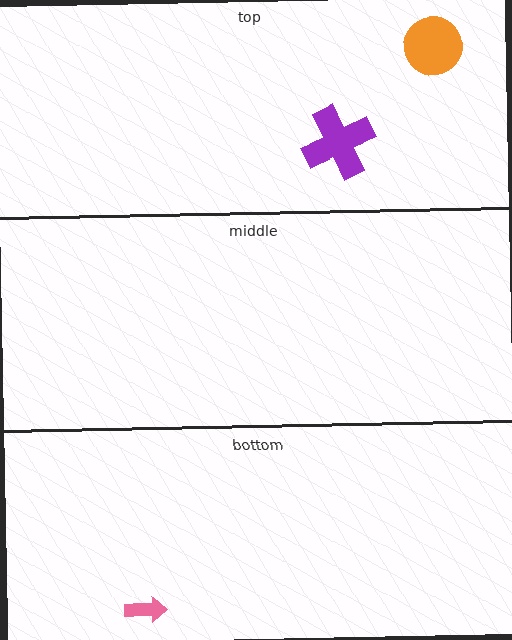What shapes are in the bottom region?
The pink arrow.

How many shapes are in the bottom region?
1.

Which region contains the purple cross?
The top region.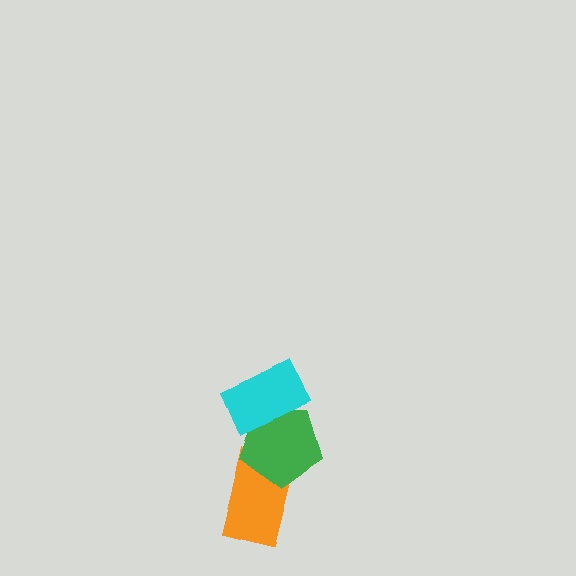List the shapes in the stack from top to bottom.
From top to bottom: the cyan rectangle, the green pentagon, the orange rectangle.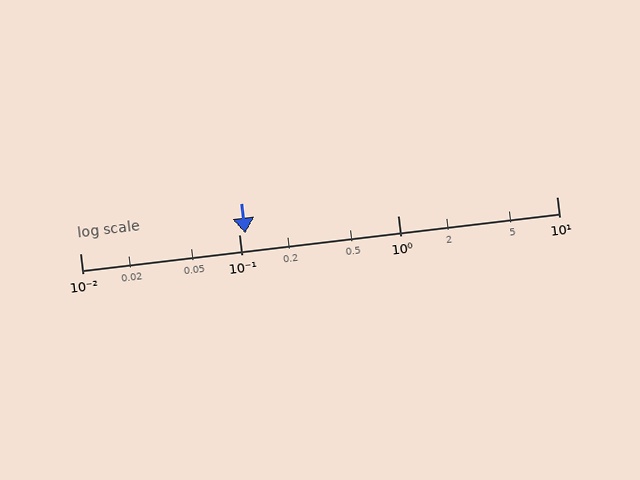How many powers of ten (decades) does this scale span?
The scale spans 3 decades, from 0.01 to 10.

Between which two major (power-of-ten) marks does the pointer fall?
The pointer is between 0.1 and 1.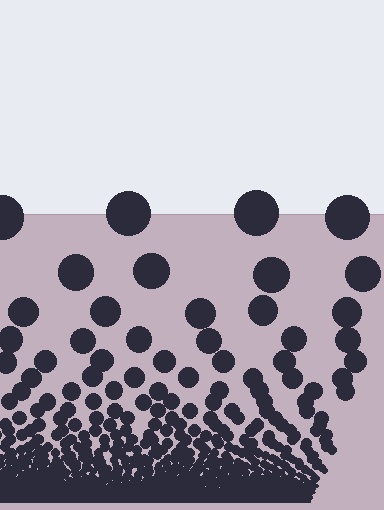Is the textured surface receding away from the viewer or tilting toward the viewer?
The surface appears to tilt toward the viewer. Texture elements get larger and sparser toward the top.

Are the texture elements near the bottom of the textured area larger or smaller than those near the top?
Smaller. The gradient is inverted — elements near the bottom are smaller and denser.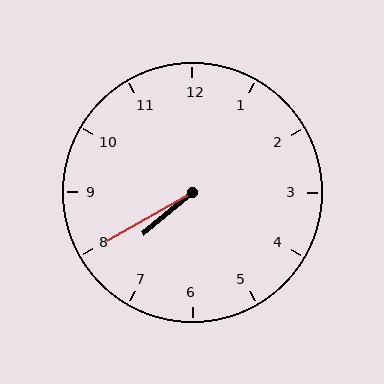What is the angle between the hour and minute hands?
Approximately 10 degrees.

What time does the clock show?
7:40.